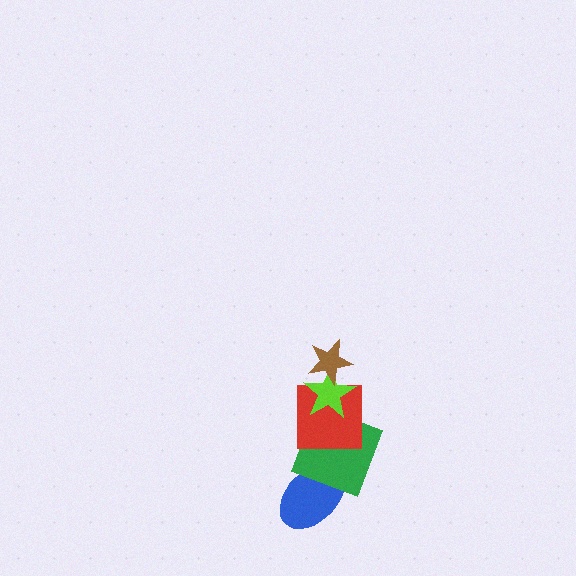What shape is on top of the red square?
The lime star is on top of the red square.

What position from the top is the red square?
The red square is 3rd from the top.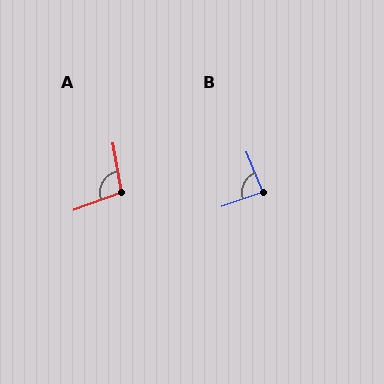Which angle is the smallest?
B, at approximately 86 degrees.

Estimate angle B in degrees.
Approximately 86 degrees.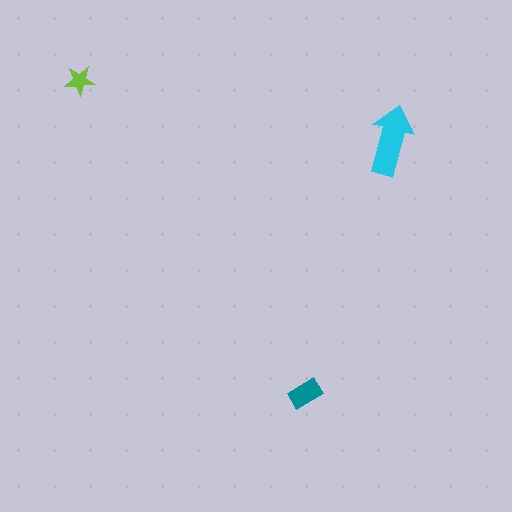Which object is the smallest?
The lime star.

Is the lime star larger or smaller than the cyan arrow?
Smaller.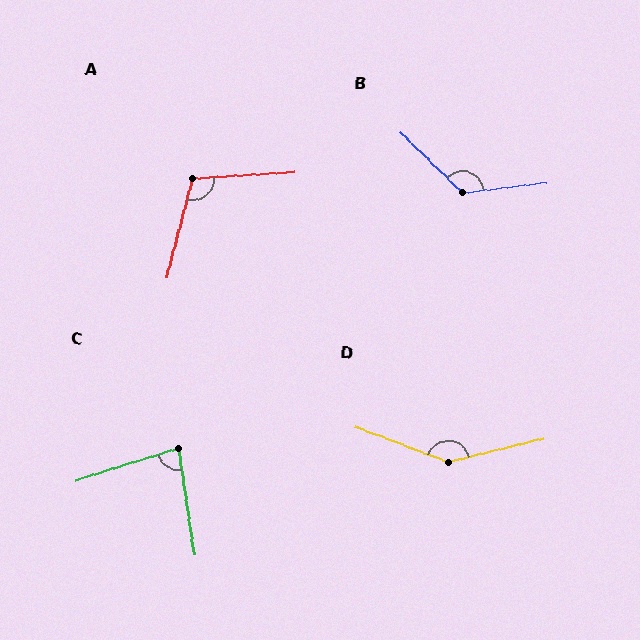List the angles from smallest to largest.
C (81°), A (108°), B (129°), D (145°).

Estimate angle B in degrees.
Approximately 129 degrees.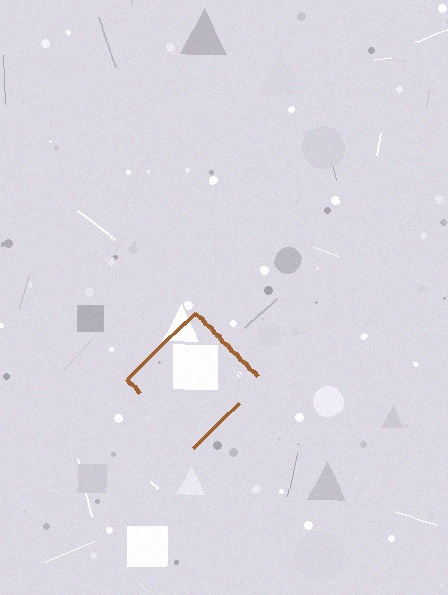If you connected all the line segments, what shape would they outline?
They would outline a diamond.